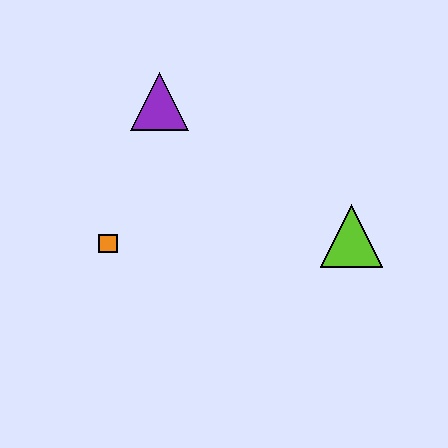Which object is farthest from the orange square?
The lime triangle is farthest from the orange square.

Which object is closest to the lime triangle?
The purple triangle is closest to the lime triangle.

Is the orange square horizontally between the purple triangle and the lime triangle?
No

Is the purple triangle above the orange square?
Yes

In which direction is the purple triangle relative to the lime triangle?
The purple triangle is to the left of the lime triangle.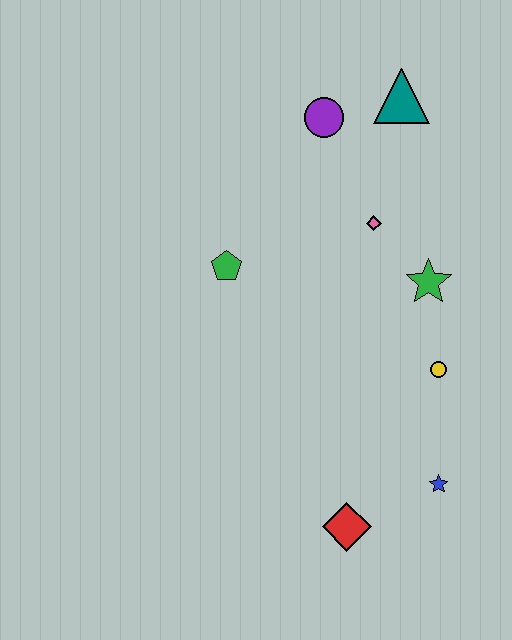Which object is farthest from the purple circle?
The red diamond is farthest from the purple circle.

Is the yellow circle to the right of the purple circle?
Yes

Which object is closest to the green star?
The pink diamond is closest to the green star.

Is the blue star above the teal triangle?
No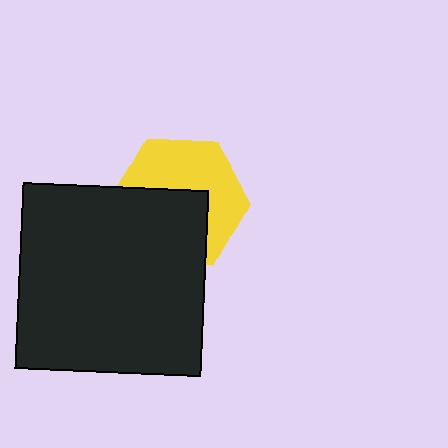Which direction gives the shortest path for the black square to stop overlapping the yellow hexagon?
Moving down gives the shortest separation.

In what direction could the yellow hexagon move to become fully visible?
The yellow hexagon could move up. That would shift it out from behind the black square entirely.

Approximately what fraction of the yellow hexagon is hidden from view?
Roughly 47% of the yellow hexagon is hidden behind the black square.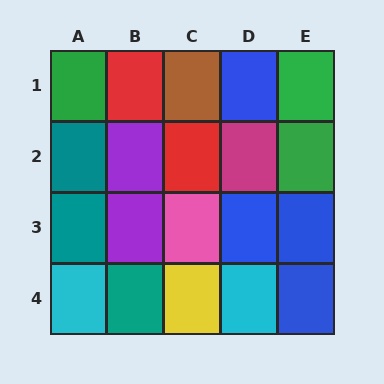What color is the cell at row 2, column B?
Purple.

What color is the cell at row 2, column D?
Magenta.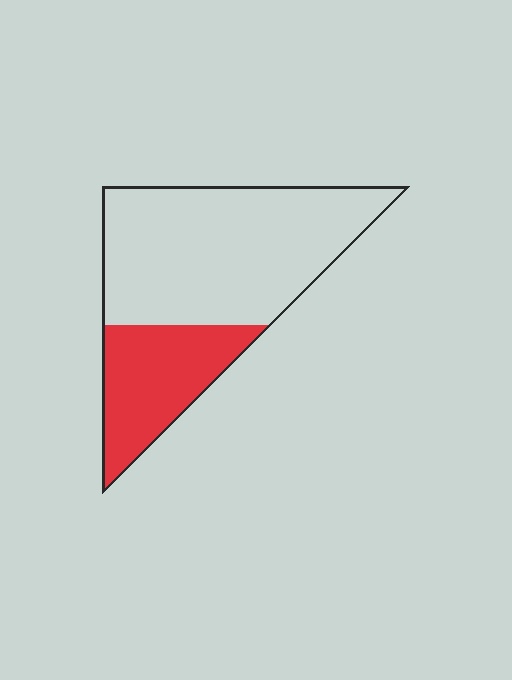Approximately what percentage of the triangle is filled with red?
Approximately 30%.